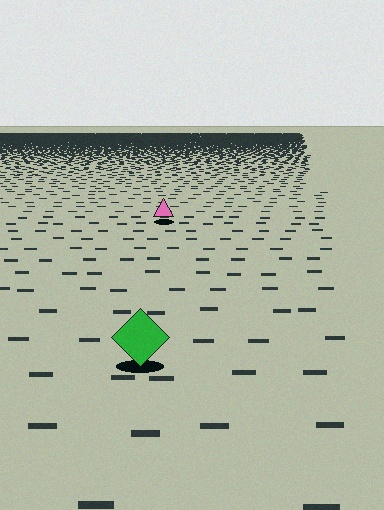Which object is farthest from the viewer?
The pink triangle is farthest from the viewer. It appears smaller and the ground texture around it is denser.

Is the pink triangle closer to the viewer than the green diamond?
No. The green diamond is closer — you can tell from the texture gradient: the ground texture is coarser near it.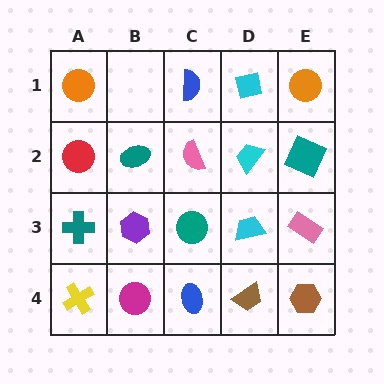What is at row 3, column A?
A teal cross.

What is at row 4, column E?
A brown hexagon.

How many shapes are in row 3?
5 shapes.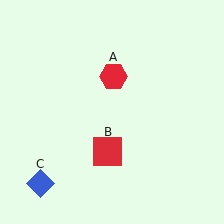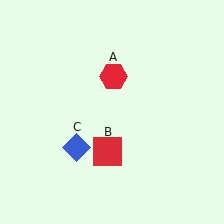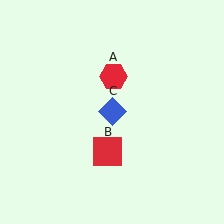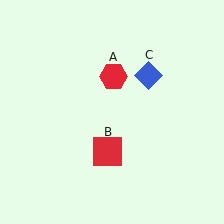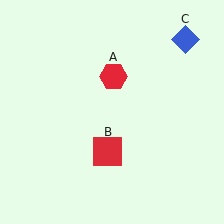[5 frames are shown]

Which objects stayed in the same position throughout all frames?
Red hexagon (object A) and red square (object B) remained stationary.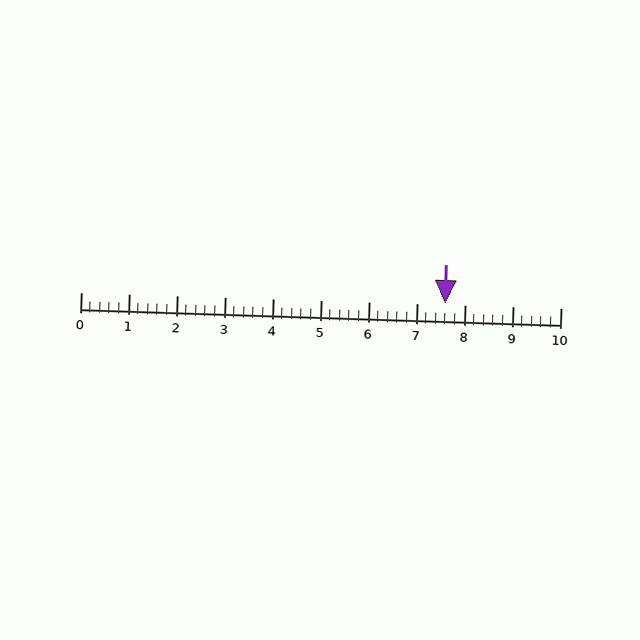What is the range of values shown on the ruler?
The ruler shows values from 0 to 10.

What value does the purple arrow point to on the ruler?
The purple arrow points to approximately 7.6.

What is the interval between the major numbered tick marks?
The major tick marks are spaced 1 units apart.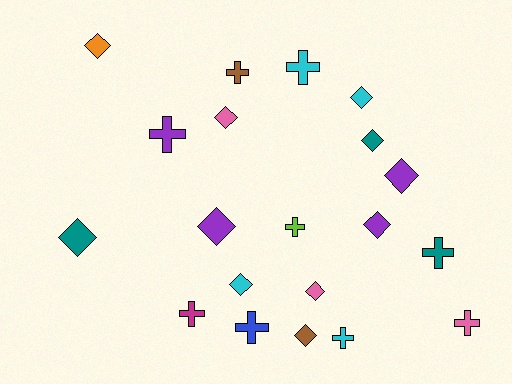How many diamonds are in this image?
There are 11 diamonds.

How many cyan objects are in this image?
There are 4 cyan objects.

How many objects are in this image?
There are 20 objects.